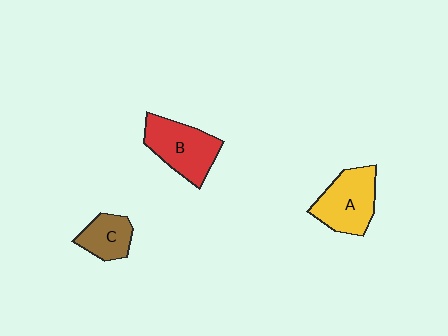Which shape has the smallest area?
Shape C (brown).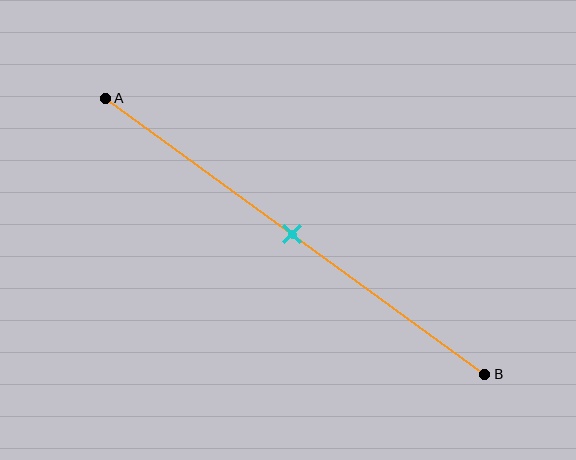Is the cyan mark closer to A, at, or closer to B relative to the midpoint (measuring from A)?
The cyan mark is approximately at the midpoint of segment AB.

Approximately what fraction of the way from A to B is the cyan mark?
The cyan mark is approximately 50% of the way from A to B.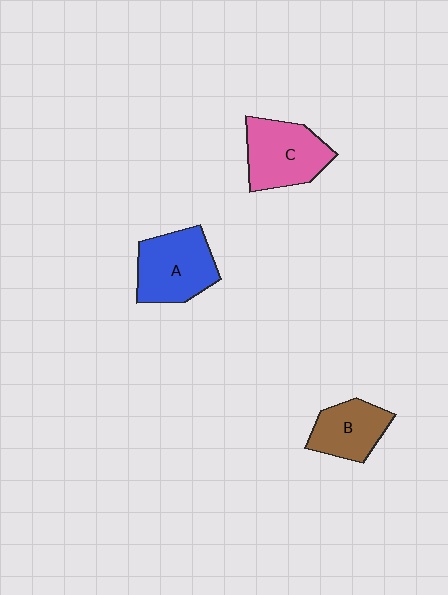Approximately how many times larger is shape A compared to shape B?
Approximately 1.3 times.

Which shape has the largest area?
Shape A (blue).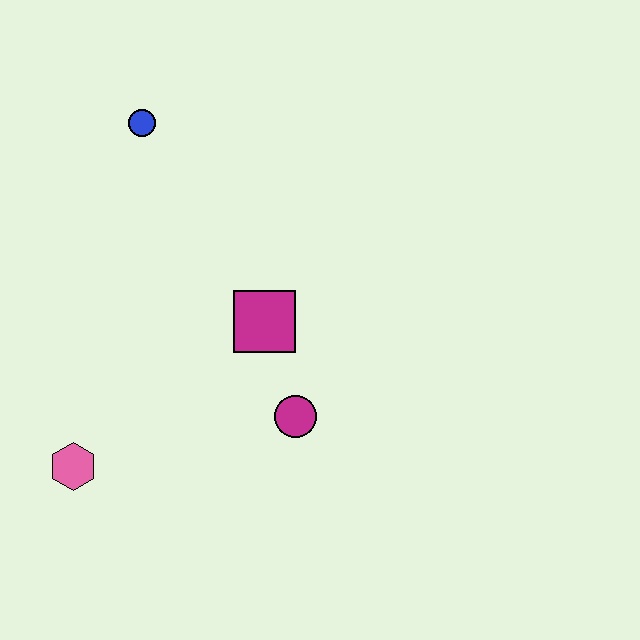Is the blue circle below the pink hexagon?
No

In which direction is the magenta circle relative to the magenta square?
The magenta circle is below the magenta square.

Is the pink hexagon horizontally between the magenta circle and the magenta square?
No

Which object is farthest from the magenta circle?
The blue circle is farthest from the magenta circle.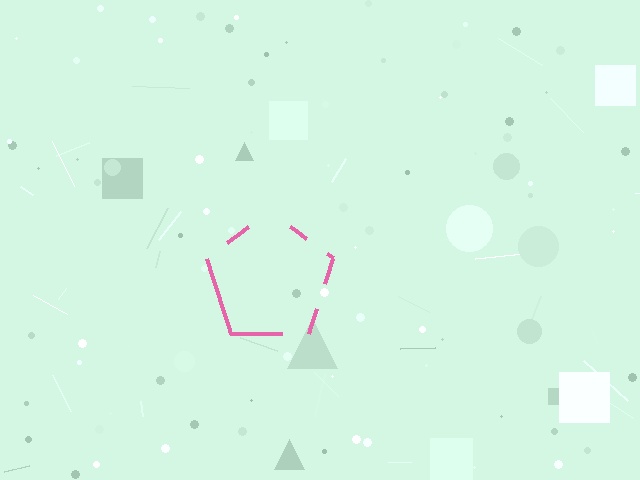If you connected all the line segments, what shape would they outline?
They would outline a pentagon.